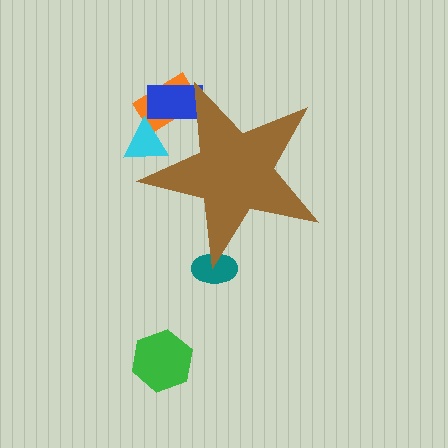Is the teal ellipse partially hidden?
Yes, the teal ellipse is partially hidden behind the brown star.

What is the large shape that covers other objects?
A brown star.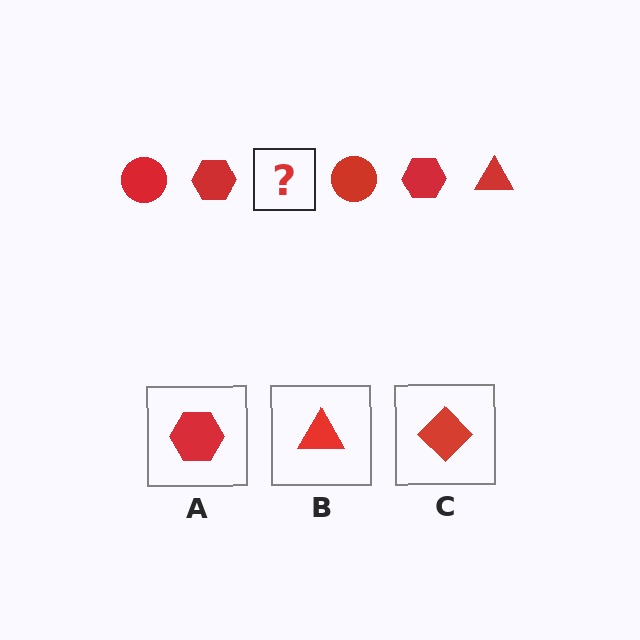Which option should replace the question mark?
Option B.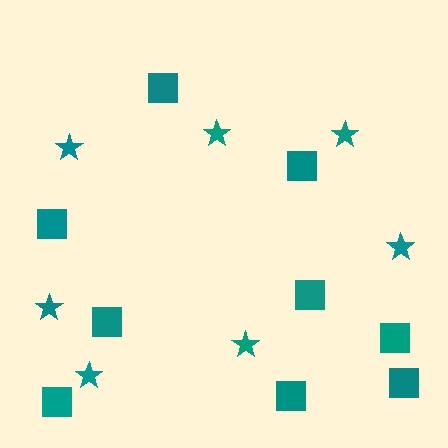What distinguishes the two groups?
There are 2 groups: one group of stars (7) and one group of squares (9).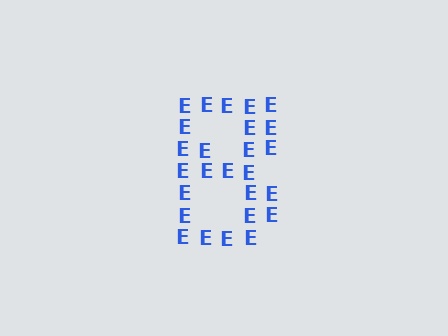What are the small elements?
The small elements are letter E's.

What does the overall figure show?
The overall figure shows the digit 8.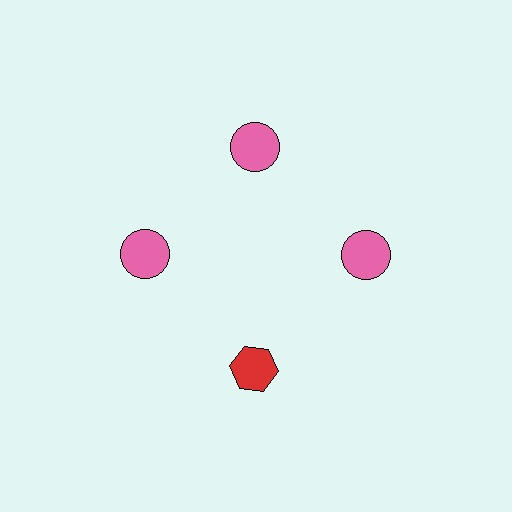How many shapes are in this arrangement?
There are 4 shapes arranged in a ring pattern.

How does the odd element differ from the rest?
It differs in both color (red instead of pink) and shape (hexagon instead of circle).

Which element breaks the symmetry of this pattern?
The red hexagon at roughly the 6 o'clock position breaks the symmetry. All other shapes are pink circles.